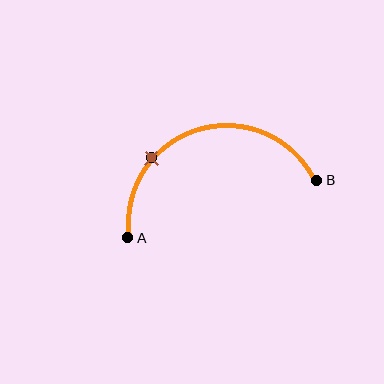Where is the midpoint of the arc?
The arc midpoint is the point on the curve farthest from the straight line joining A and B. It sits above that line.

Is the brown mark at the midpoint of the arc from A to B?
No. The brown mark lies on the arc but is closer to endpoint A. The arc midpoint would be at the point on the curve equidistant along the arc from both A and B.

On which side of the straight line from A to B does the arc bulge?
The arc bulges above the straight line connecting A and B.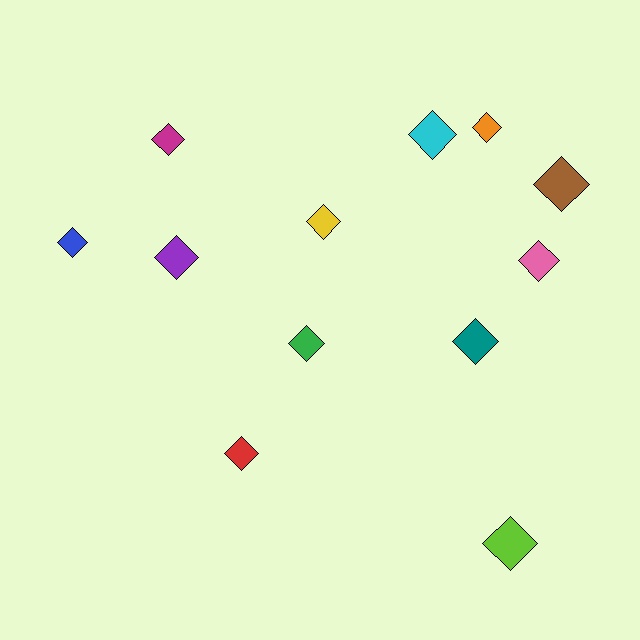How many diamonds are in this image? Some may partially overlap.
There are 12 diamonds.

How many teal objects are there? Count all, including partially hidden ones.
There is 1 teal object.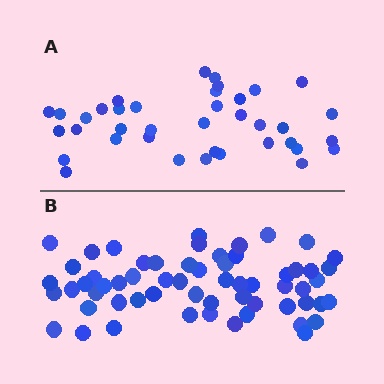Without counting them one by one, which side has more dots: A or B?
Region B (the bottom region) has more dots.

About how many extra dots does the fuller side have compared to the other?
Region B has approximately 20 more dots than region A.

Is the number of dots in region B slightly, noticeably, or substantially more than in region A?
Region B has substantially more. The ratio is roughly 1.6 to 1.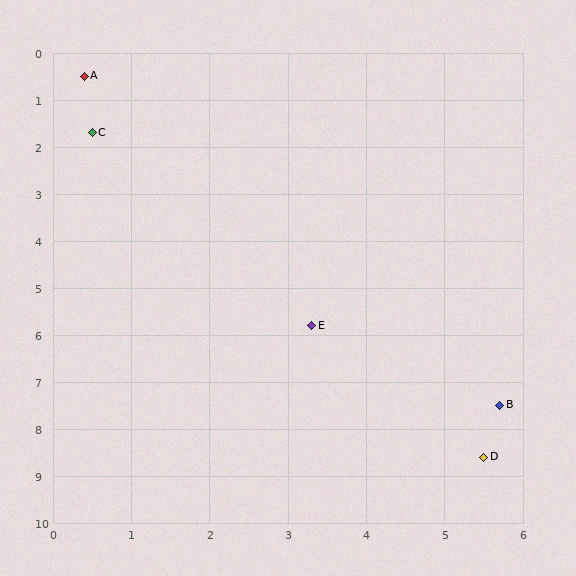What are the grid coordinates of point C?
Point C is at approximately (0.5, 1.7).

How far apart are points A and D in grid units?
Points A and D are about 9.6 grid units apart.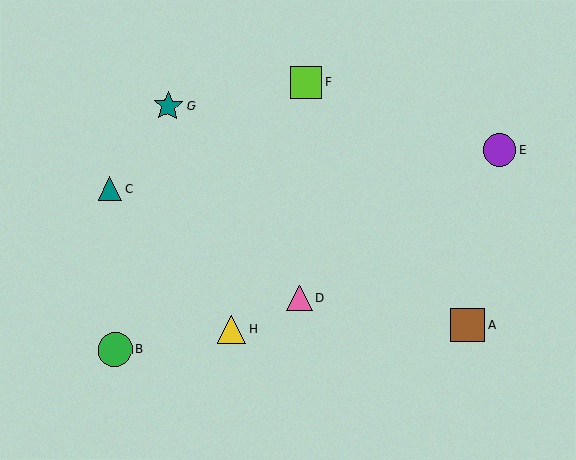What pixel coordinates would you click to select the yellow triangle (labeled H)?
Click at (231, 329) to select the yellow triangle H.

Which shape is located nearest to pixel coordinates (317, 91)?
The lime square (labeled F) at (306, 83) is nearest to that location.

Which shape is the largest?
The brown square (labeled A) is the largest.